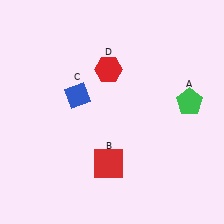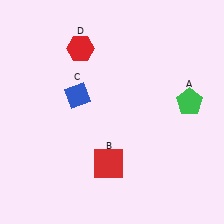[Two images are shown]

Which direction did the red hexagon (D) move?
The red hexagon (D) moved left.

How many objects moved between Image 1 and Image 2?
1 object moved between the two images.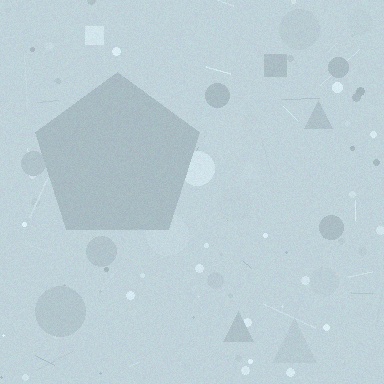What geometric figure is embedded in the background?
A pentagon is embedded in the background.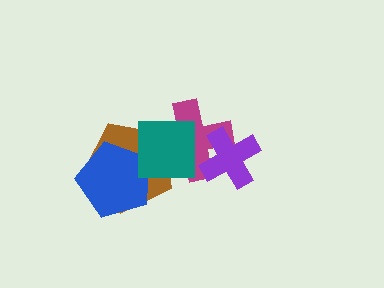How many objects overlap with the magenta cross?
3 objects overlap with the magenta cross.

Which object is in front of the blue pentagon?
The teal square is in front of the blue pentagon.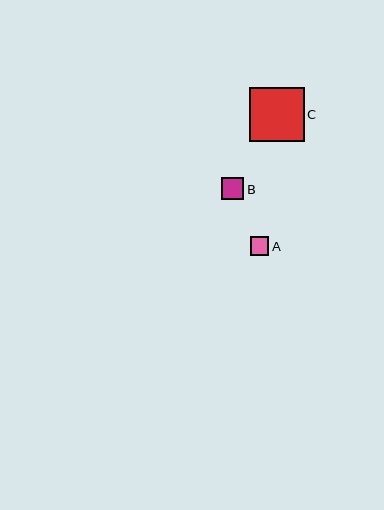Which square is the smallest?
Square A is the smallest with a size of approximately 18 pixels.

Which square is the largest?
Square C is the largest with a size of approximately 55 pixels.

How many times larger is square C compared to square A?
Square C is approximately 3.0 times the size of square A.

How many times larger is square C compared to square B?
Square C is approximately 2.5 times the size of square B.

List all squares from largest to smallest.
From largest to smallest: C, B, A.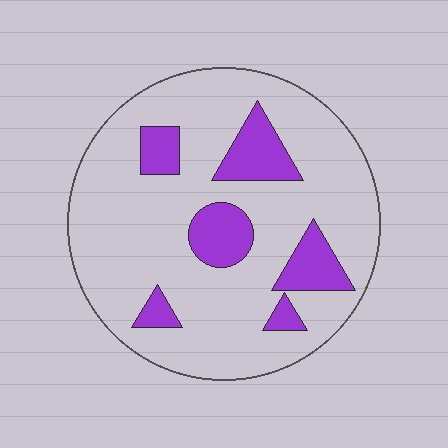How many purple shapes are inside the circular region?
6.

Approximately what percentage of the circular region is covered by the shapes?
Approximately 20%.